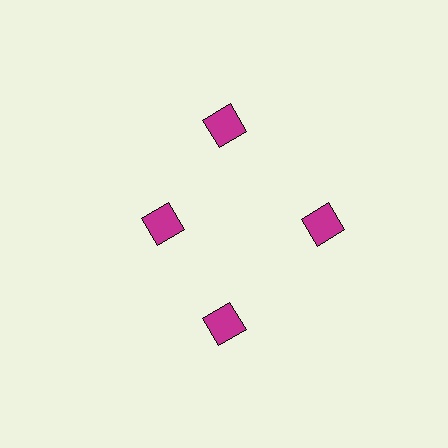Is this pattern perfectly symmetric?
No. The 4 magenta diamonds are arranged in a ring, but one element near the 9 o'clock position is pulled inward toward the center, breaking the 4-fold rotational symmetry.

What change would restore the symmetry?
The symmetry would be restored by moving it outward, back onto the ring so that all 4 diamonds sit at equal angles and equal distance from the center.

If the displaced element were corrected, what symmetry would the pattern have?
It would have 4-fold rotational symmetry — the pattern would map onto itself every 90 degrees.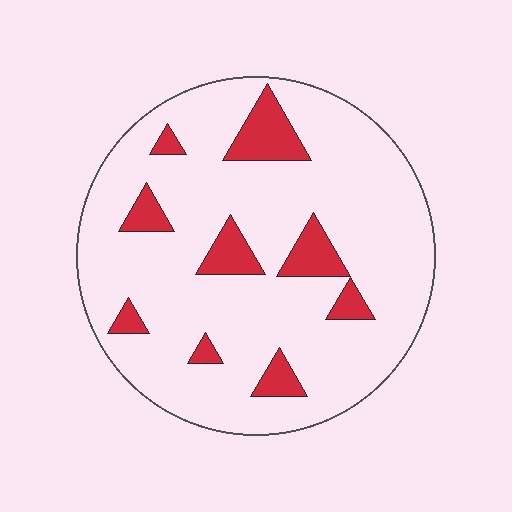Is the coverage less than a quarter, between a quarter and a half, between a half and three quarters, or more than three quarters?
Less than a quarter.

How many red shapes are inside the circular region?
9.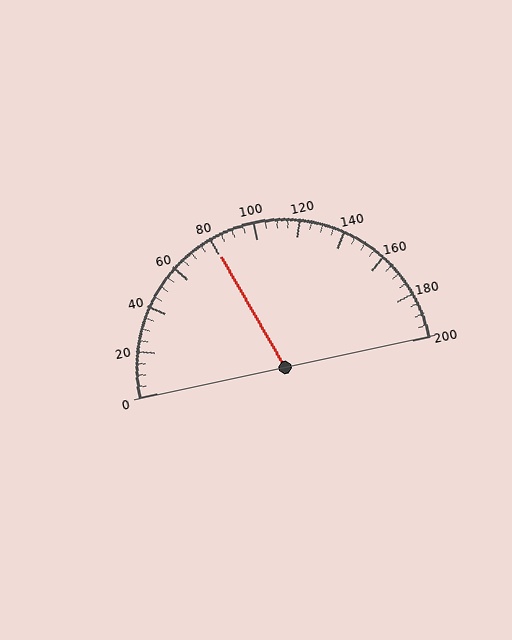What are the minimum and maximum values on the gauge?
The gauge ranges from 0 to 200.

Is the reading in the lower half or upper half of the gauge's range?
The reading is in the lower half of the range (0 to 200).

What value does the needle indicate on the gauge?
The needle indicates approximately 80.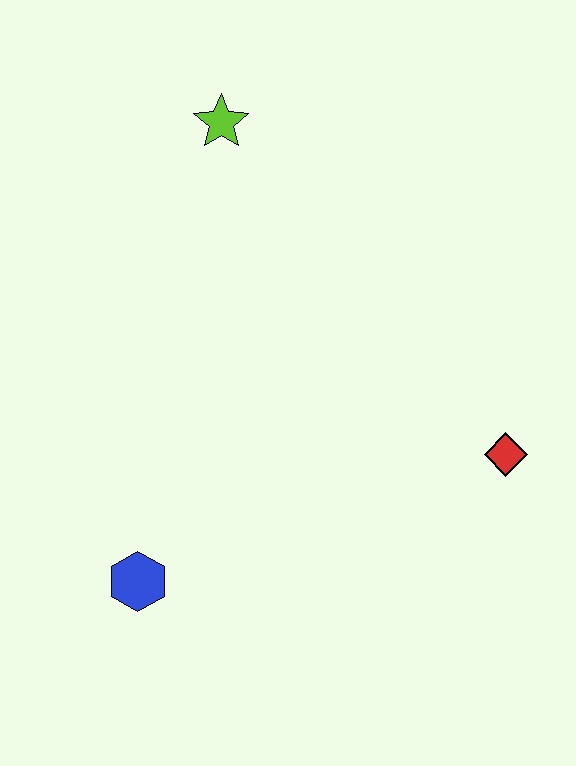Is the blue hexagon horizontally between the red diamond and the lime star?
No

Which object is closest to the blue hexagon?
The red diamond is closest to the blue hexagon.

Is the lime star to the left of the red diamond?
Yes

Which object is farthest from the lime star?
The blue hexagon is farthest from the lime star.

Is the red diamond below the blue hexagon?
No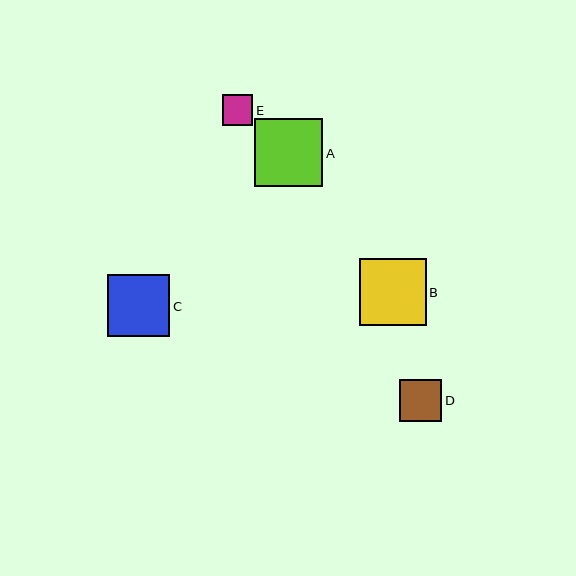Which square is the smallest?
Square E is the smallest with a size of approximately 31 pixels.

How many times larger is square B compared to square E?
Square B is approximately 2.2 times the size of square E.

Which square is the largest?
Square A is the largest with a size of approximately 68 pixels.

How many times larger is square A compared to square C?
Square A is approximately 1.1 times the size of square C.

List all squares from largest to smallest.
From largest to smallest: A, B, C, D, E.